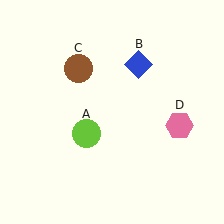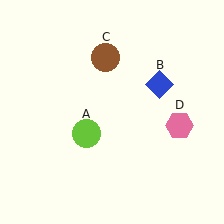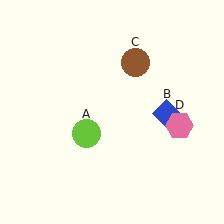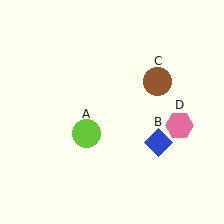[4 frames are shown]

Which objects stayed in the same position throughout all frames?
Lime circle (object A) and pink hexagon (object D) remained stationary.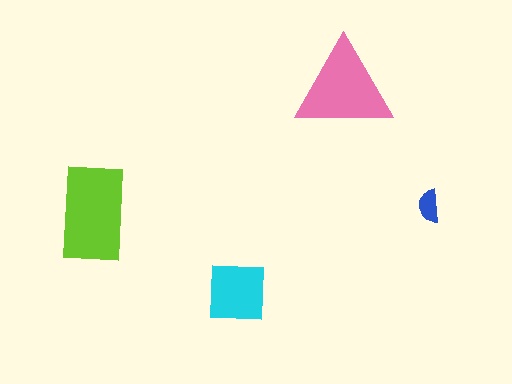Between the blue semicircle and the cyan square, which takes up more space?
The cyan square.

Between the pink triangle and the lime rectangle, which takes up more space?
The lime rectangle.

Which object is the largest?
The lime rectangle.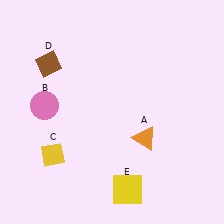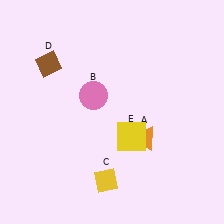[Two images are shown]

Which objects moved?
The objects that moved are: the pink circle (B), the yellow diamond (C), the yellow square (E).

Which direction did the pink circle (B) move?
The pink circle (B) moved right.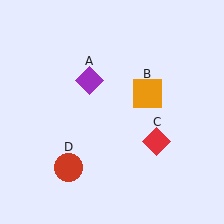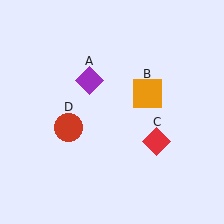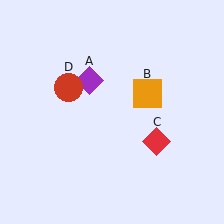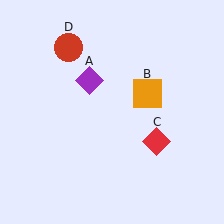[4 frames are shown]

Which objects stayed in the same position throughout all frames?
Purple diamond (object A) and orange square (object B) and red diamond (object C) remained stationary.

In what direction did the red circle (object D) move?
The red circle (object D) moved up.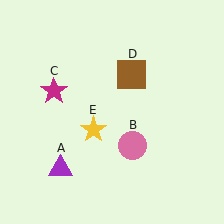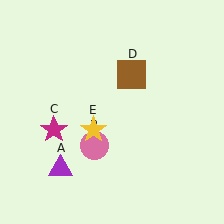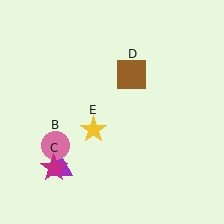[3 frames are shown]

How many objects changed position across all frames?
2 objects changed position: pink circle (object B), magenta star (object C).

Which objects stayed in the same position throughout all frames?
Purple triangle (object A) and brown square (object D) and yellow star (object E) remained stationary.